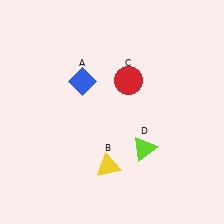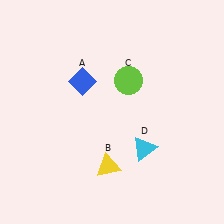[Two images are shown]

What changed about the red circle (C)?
In Image 1, C is red. In Image 2, it changed to lime.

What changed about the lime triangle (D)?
In Image 1, D is lime. In Image 2, it changed to cyan.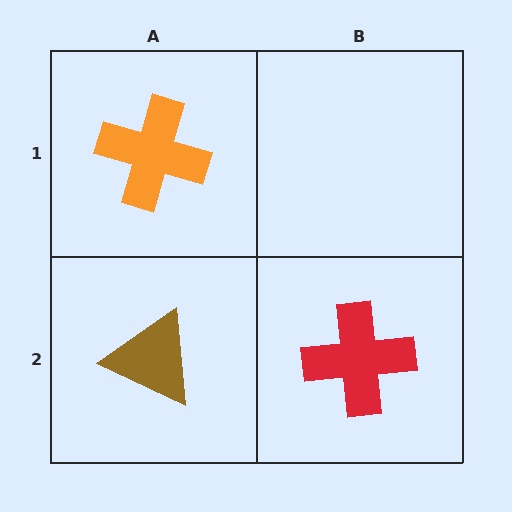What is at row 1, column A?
An orange cross.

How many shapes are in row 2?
2 shapes.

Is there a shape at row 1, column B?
No, that cell is empty.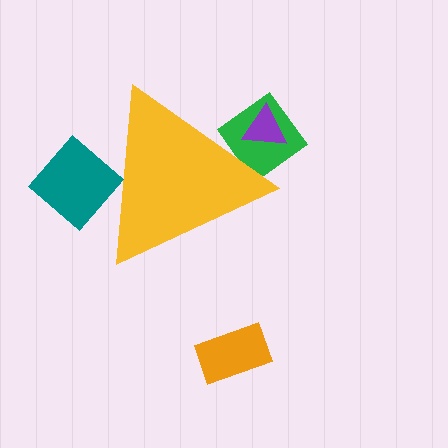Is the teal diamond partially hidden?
Yes, the teal diamond is partially hidden behind the yellow triangle.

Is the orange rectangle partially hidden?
No, the orange rectangle is fully visible.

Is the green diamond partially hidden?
Yes, the green diamond is partially hidden behind the yellow triangle.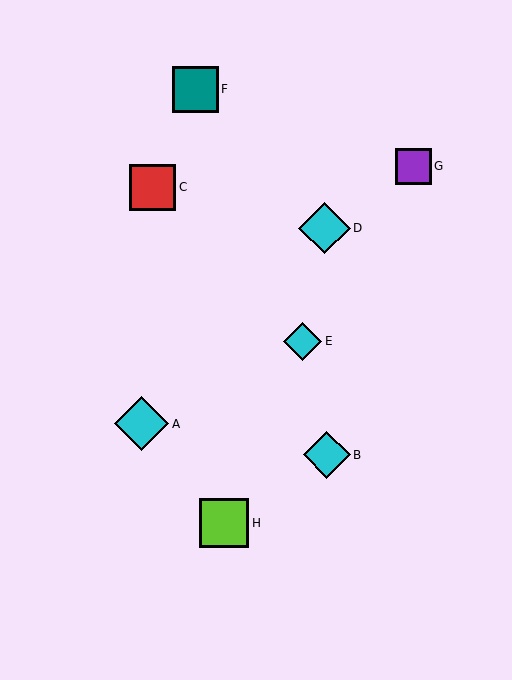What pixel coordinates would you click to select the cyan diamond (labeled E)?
Click at (303, 341) to select the cyan diamond E.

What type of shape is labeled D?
Shape D is a cyan diamond.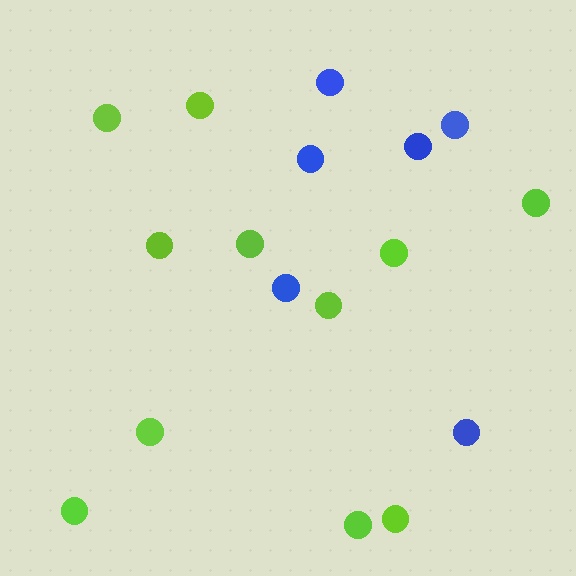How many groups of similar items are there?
There are 2 groups: one group of lime circles (11) and one group of blue circles (6).